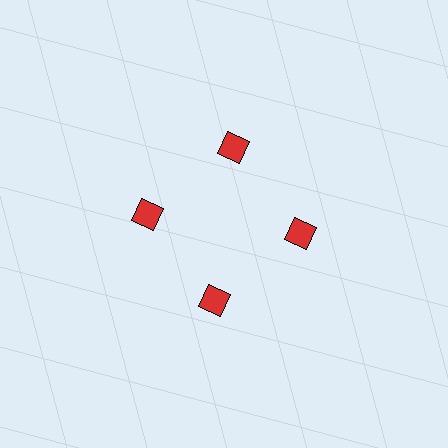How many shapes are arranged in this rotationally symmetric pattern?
There are 4 shapes, arranged in 4 groups of 1.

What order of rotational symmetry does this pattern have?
This pattern has 4-fold rotational symmetry.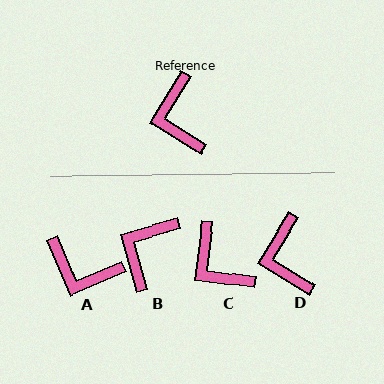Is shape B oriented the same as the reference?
No, it is off by about 43 degrees.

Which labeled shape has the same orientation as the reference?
D.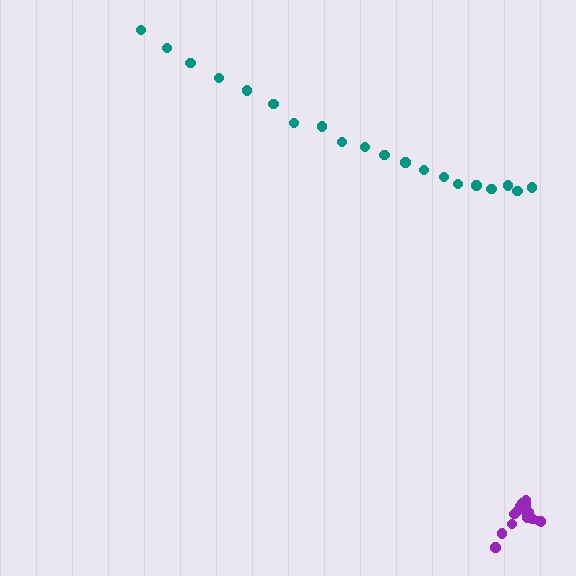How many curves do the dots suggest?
There are 2 distinct paths.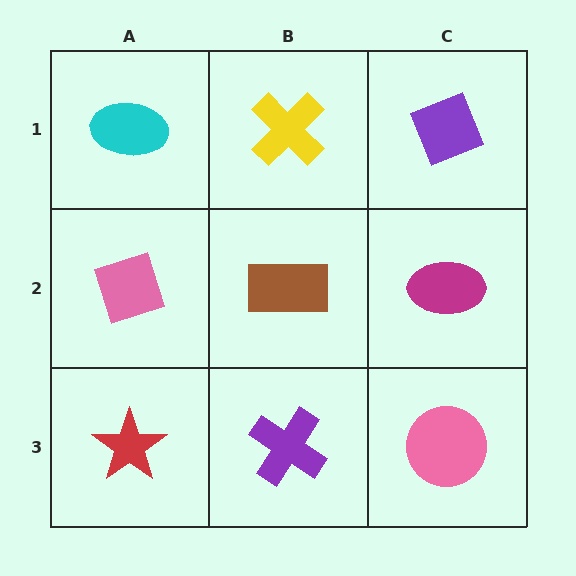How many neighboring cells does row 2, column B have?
4.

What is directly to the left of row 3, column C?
A purple cross.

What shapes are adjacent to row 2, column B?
A yellow cross (row 1, column B), a purple cross (row 3, column B), a pink diamond (row 2, column A), a magenta ellipse (row 2, column C).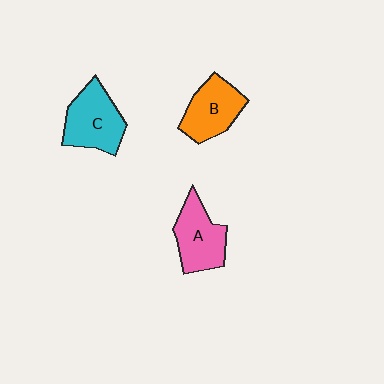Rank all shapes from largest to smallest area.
From largest to smallest: C (cyan), A (pink), B (orange).